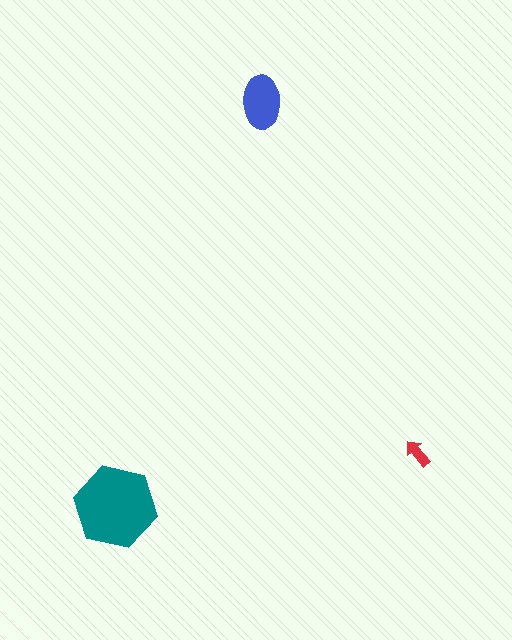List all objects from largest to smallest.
The teal hexagon, the blue ellipse, the red arrow.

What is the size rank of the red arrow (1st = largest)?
3rd.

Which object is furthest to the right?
The red arrow is rightmost.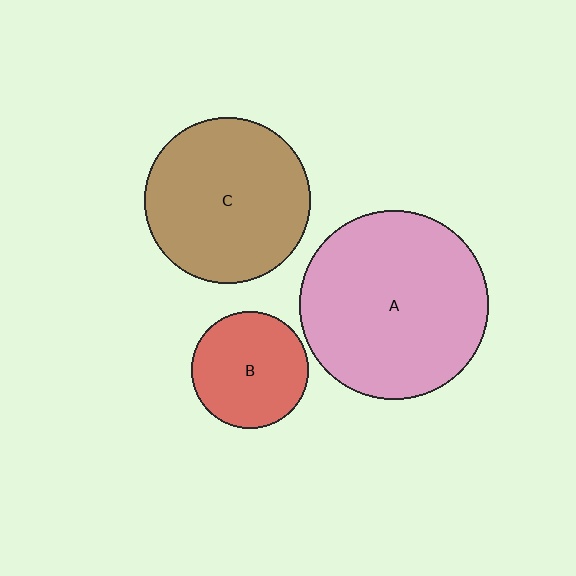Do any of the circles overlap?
No, none of the circles overlap.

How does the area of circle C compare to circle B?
Approximately 2.0 times.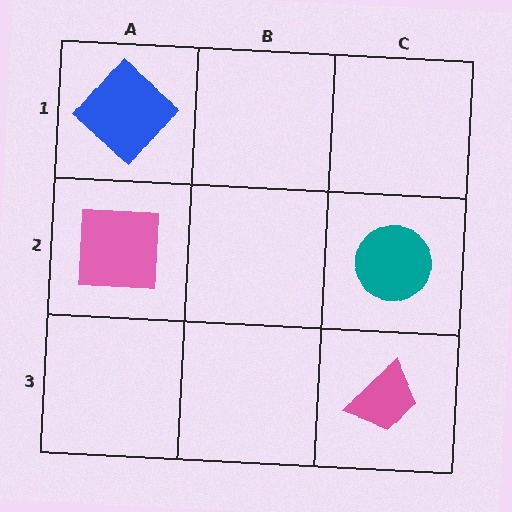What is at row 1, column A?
A blue diamond.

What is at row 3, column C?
A pink trapezoid.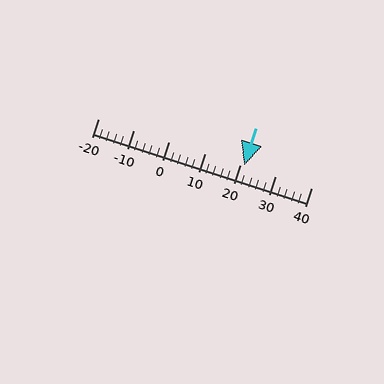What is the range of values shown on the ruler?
The ruler shows values from -20 to 40.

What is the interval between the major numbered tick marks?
The major tick marks are spaced 10 units apart.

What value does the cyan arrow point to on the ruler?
The cyan arrow points to approximately 21.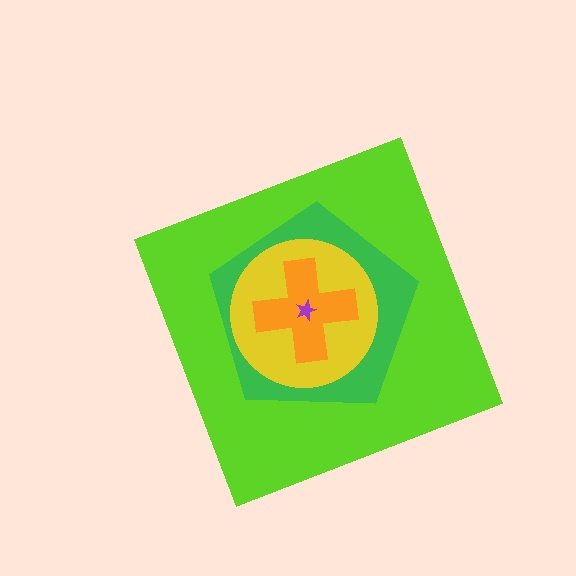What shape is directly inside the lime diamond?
The green pentagon.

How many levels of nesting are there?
5.